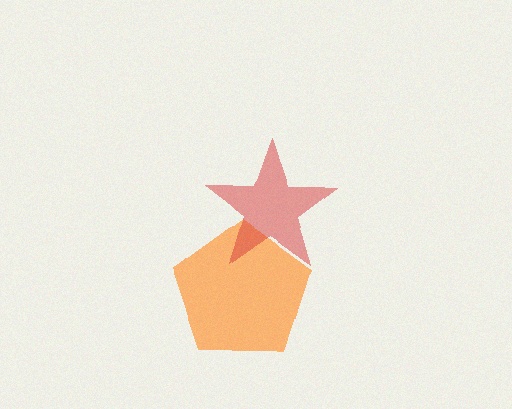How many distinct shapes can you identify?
There are 2 distinct shapes: an orange pentagon, a red star.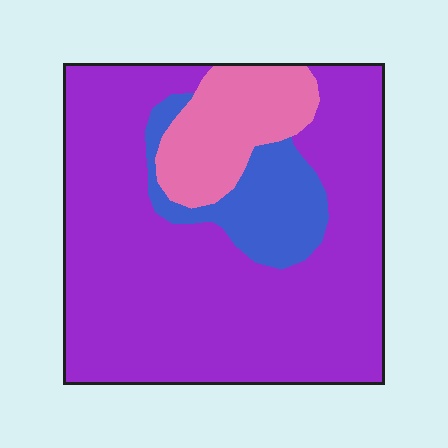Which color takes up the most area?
Purple, at roughly 75%.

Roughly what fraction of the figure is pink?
Pink covers roughly 15% of the figure.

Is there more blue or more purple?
Purple.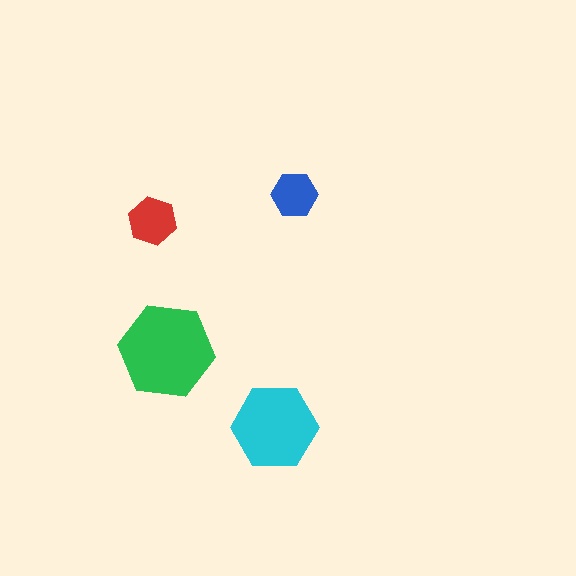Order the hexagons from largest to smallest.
the green one, the cyan one, the red one, the blue one.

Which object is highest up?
The blue hexagon is topmost.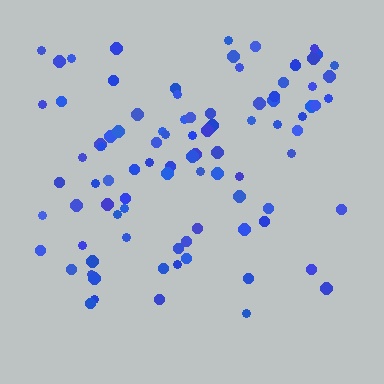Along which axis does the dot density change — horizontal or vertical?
Vertical.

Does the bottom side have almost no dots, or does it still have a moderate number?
Still a moderate number, just noticeably fewer than the top.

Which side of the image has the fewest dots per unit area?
The bottom.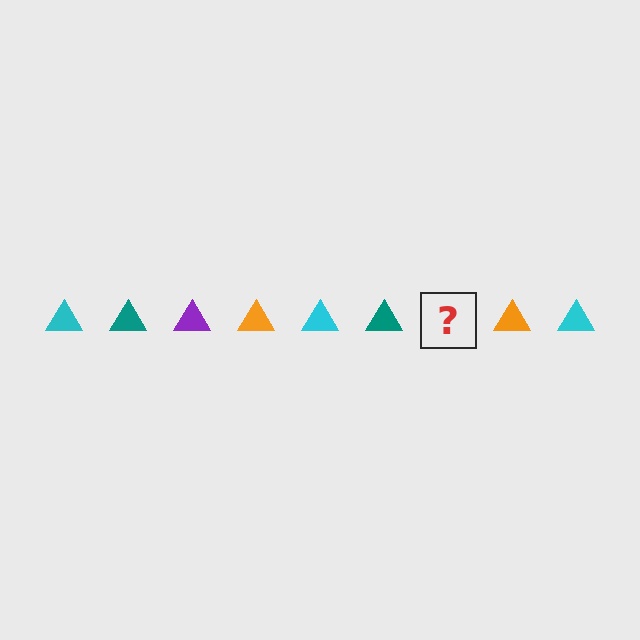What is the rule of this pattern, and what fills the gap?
The rule is that the pattern cycles through cyan, teal, purple, orange triangles. The gap should be filled with a purple triangle.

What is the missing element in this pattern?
The missing element is a purple triangle.